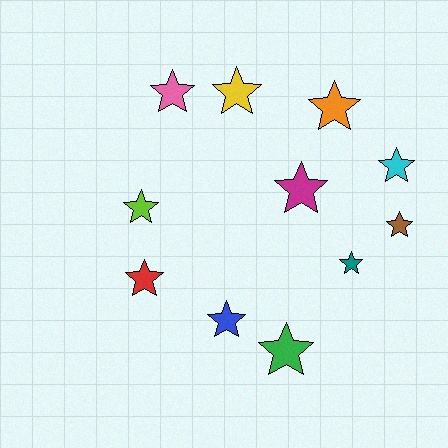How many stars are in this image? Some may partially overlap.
There are 11 stars.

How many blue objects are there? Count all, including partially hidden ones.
There is 1 blue object.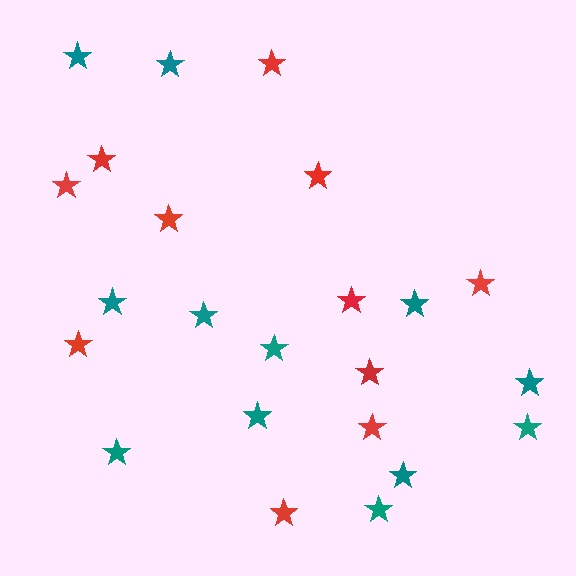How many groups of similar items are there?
There are 2 groups: one group of red stars (11) and one group of teal stars (12).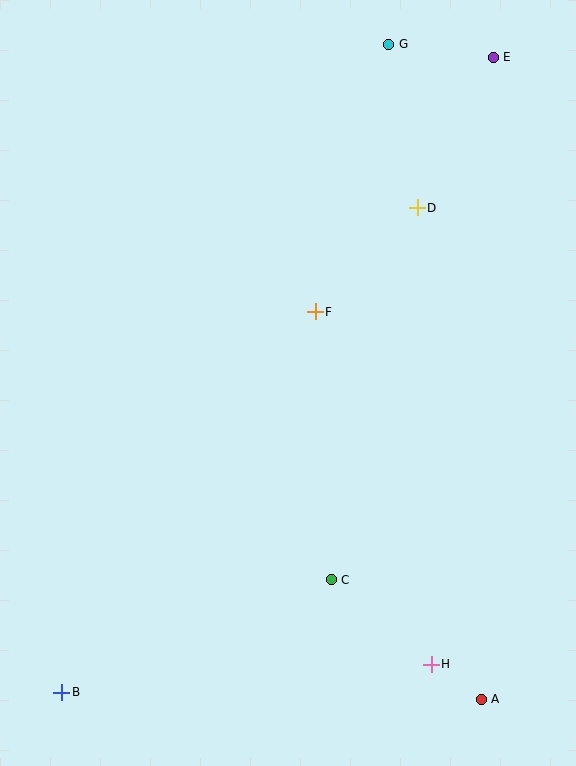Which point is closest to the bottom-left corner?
Point B is closest to the bottom-left corner.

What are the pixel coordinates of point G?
Point G is at (389, 44).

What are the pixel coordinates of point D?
Point D is at (417, 208).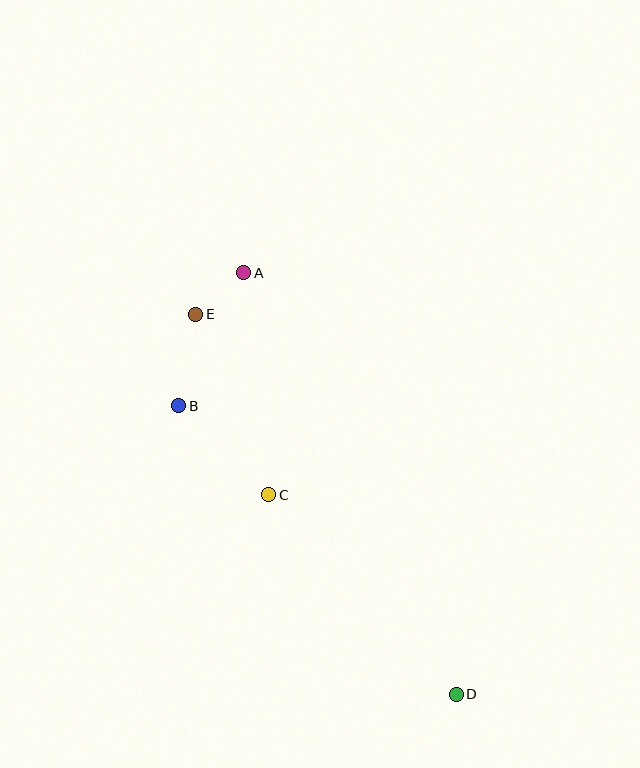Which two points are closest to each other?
Points A and E are closest to each other.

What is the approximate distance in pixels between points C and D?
The distance between C and D is approximately 274 pixels.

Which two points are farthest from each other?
Points A and D are farthest from each other.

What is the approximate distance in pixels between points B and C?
The distance between B and C is approximately 127 pixels.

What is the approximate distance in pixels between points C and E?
The distance between C and E is approximately 195 pixels.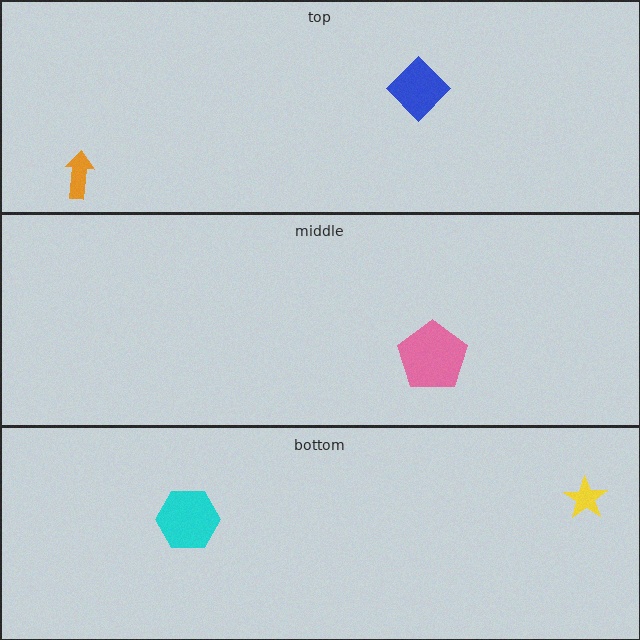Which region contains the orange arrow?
The top region.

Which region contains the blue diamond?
The top region.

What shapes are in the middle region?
The pink pentagon.